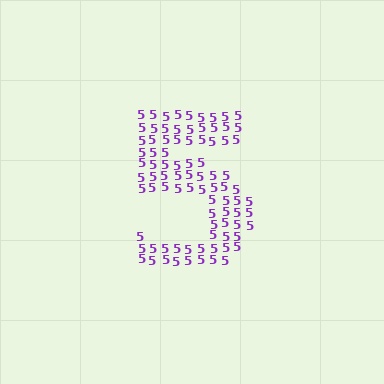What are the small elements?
The small elements are digit 5's.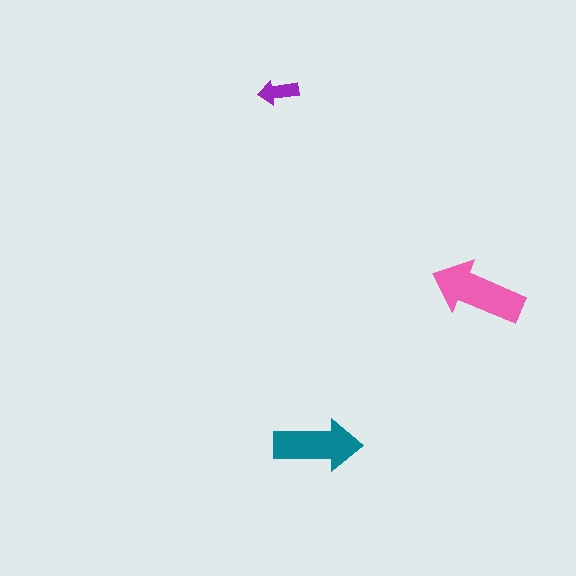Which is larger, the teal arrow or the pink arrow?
The pink one.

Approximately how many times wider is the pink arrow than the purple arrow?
About 2.5 times wider.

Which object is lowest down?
The teal arrow is bottommost.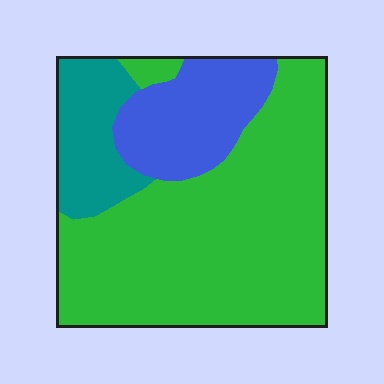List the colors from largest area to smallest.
From largest to smallest: green, blue, teal.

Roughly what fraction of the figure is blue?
Blue covers around 20% of the figure.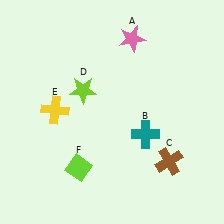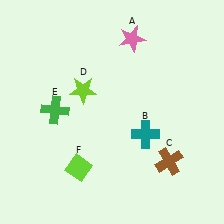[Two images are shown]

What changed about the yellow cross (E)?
In Image 1, E is yellow. In Image 2, it changed to green.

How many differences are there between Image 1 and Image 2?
There is 1 difference between the two images.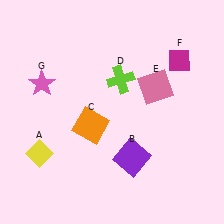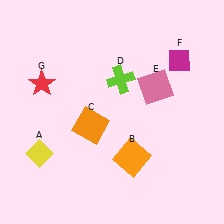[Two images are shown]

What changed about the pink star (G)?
In Image 1, G is pink. In Image 2, it changed to red.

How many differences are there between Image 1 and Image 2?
There are 2 differences between the two images.